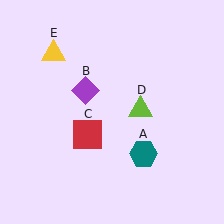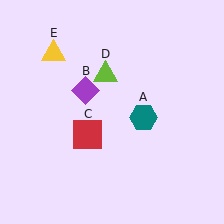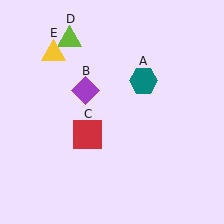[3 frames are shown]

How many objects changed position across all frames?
2 objects changed position: teal hexagon (object A), lime triangle (object D).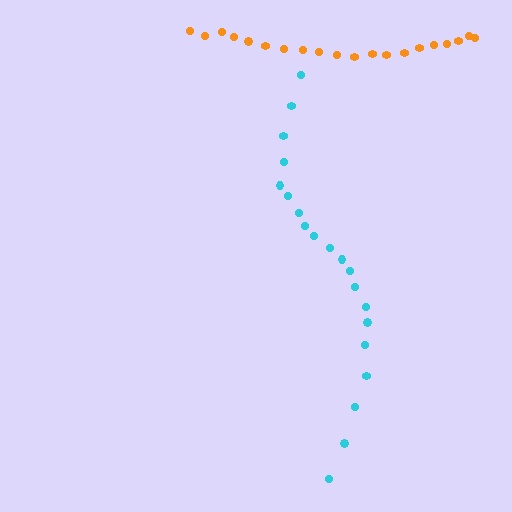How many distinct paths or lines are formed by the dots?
There are 2 distinct paths.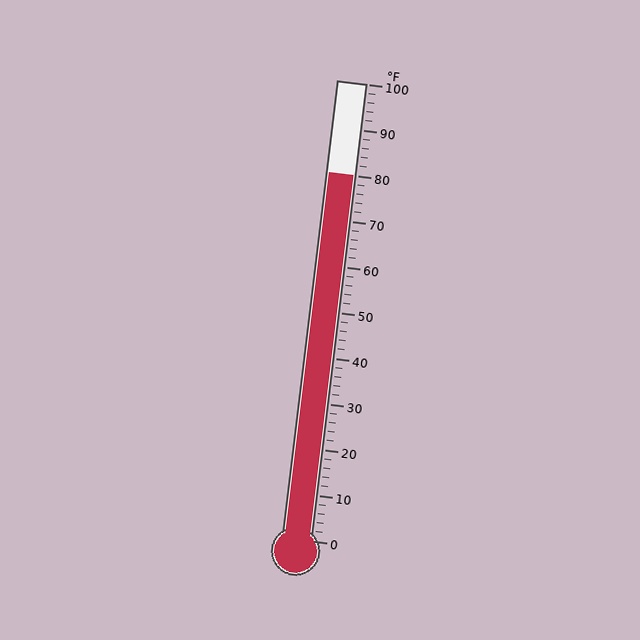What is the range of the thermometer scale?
The thermometer scale ranges from 0°F to 100°F.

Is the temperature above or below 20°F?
The temperature is above 20°F.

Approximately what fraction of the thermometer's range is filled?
The thermometer is filled to approximately 80% of its range.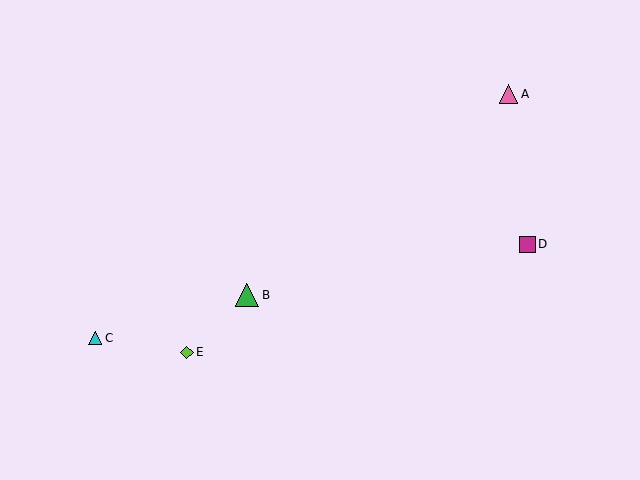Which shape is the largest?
The green triangle (labeled B) is the largest.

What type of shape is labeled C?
Shape C is a cyan triangle.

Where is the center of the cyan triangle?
The center of the cyan triangle is at (95, 338).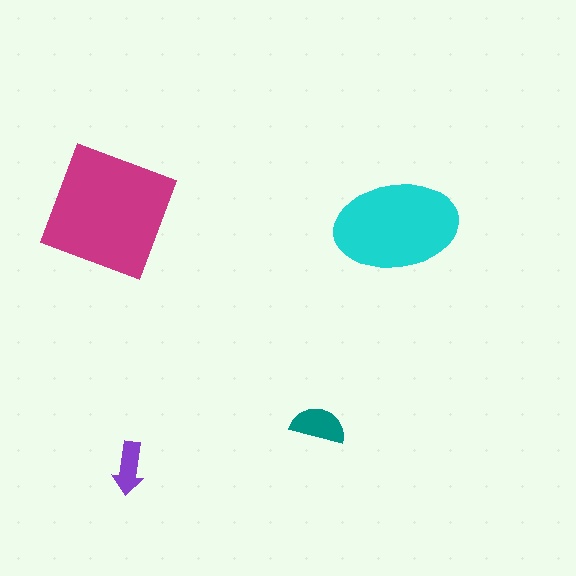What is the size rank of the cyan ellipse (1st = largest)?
2nd.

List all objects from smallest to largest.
The purple arrow, the teal semicircle, the cyan ellipse, the magenta square.